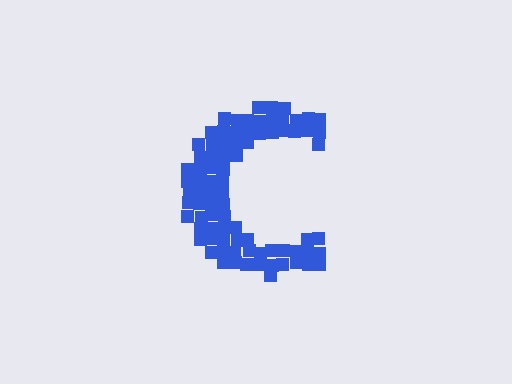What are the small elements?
The small elements are squares.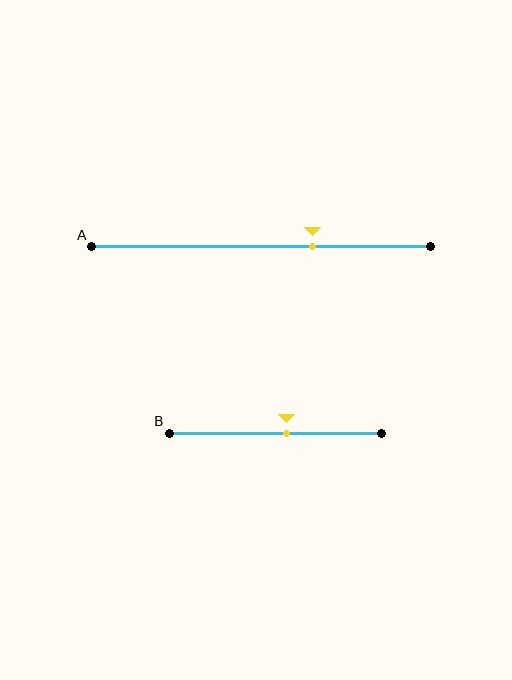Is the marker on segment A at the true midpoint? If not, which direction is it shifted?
No, the marker on segment A is shifted to the right by about 15% of the segment length.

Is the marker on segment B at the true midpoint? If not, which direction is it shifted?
No, the marker on segment B is shifted to the right by about 5% of the segment length.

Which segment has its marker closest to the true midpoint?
Segment B has its marker closest to the true midpoint.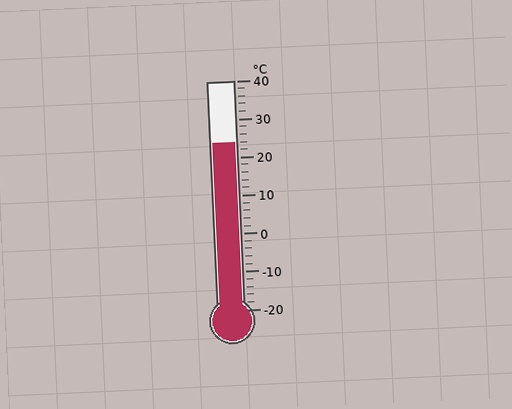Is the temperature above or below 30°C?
The temperature is below 30°C.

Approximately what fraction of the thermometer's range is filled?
The thermometer is filled to approximately 75% of its range.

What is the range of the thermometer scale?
The thermometer scale ranges from -20°C to 40°C.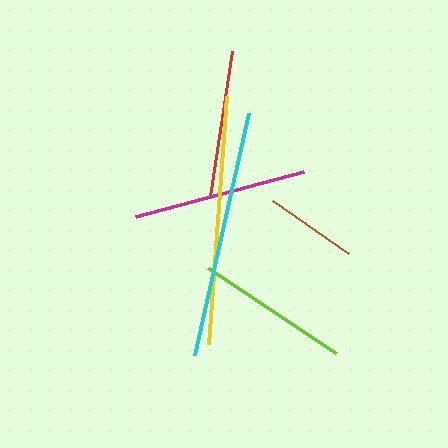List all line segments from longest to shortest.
From longest to shortest: yellow, cyan, magenta, lime, red, brown.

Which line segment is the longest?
The yellow line is the longest at approximately 248 pixels.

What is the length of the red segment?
The red segment is approximately 147 pixels long.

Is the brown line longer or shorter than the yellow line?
The yellow line is longer than the brown line.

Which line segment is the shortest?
The brown line is the shortest at approximately 92 pixels.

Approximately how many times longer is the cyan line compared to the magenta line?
The cyan line is approximately 1.4 times the length of the magenta line.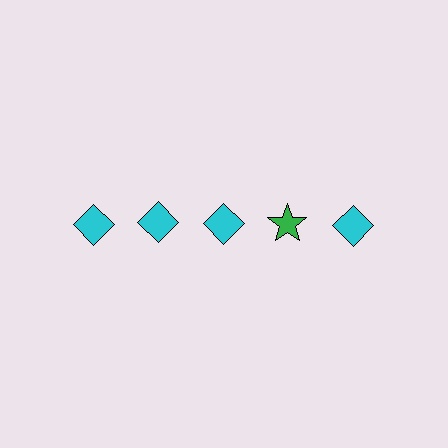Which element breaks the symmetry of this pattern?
The green star in the top row, second from right column breaks the symmetry. All other shapes are cyan diamonds.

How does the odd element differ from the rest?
It differs in both color (green instead of cyan) and shape (star instead of diamond).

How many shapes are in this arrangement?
There are 5 shapes arranged in a grid pattern.